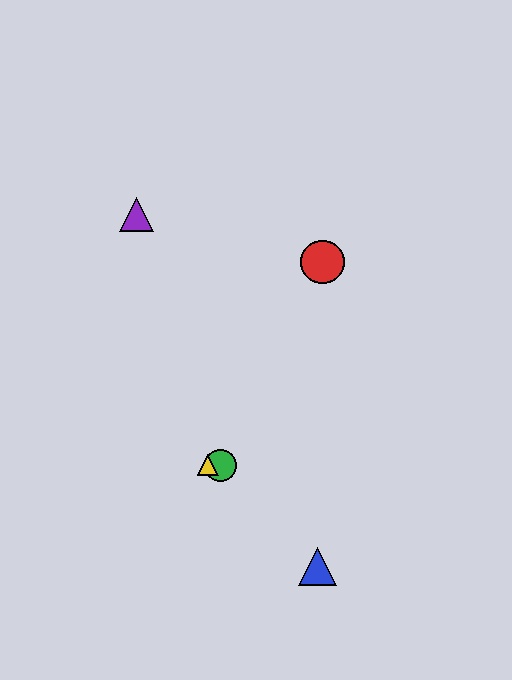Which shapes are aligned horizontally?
The green circle, the yellow triangle are aligned horizontally.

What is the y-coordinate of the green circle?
The green circle is at y≈465.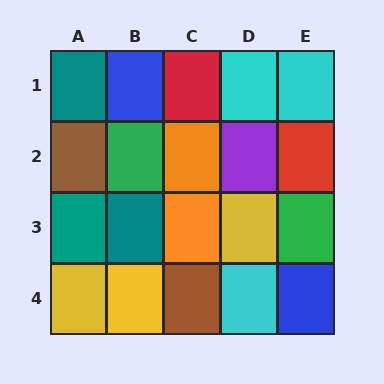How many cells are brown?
2 cells are brown.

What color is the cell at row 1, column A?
Teal.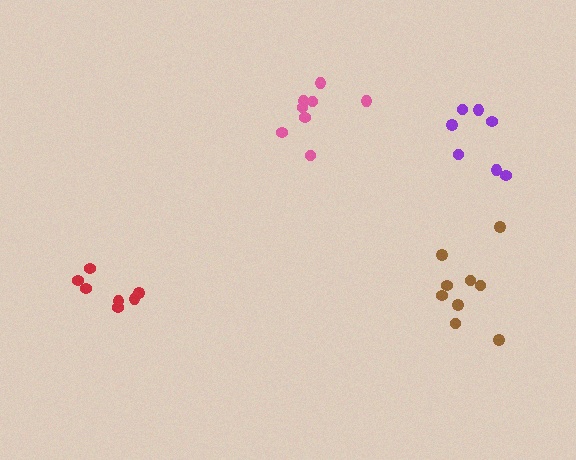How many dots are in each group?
Group 1: 9 dots, Group 2: 7 dots, Group 3: 7 dots, Group 4: 8 dots (31 total).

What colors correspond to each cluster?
The clusters are colored: brown, red, purple, pink.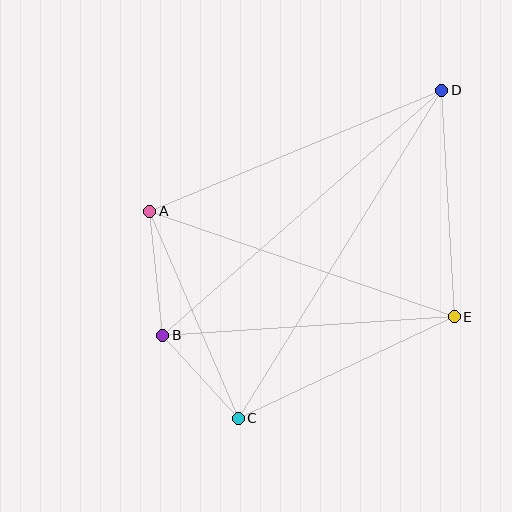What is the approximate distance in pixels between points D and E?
The distance between D and E is approximately 227 pixels.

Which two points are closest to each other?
Points B and C are closest to each other.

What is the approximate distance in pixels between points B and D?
The distance between B and D is approximately 371 pixels.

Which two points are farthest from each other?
Points C and D are farthest from each other.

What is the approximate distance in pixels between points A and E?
The distance between A and E is approximately 322 pixels.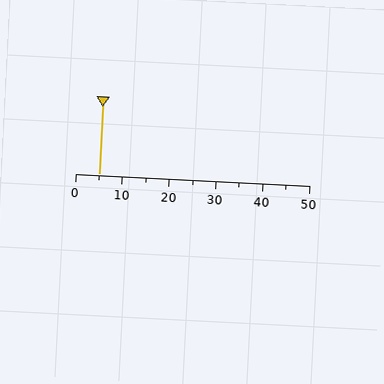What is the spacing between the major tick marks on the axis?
The major ticks are spaced 10 apart.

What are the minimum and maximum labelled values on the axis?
The axis runs from 0 to 50.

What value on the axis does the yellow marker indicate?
The marker indicates approximately 5.